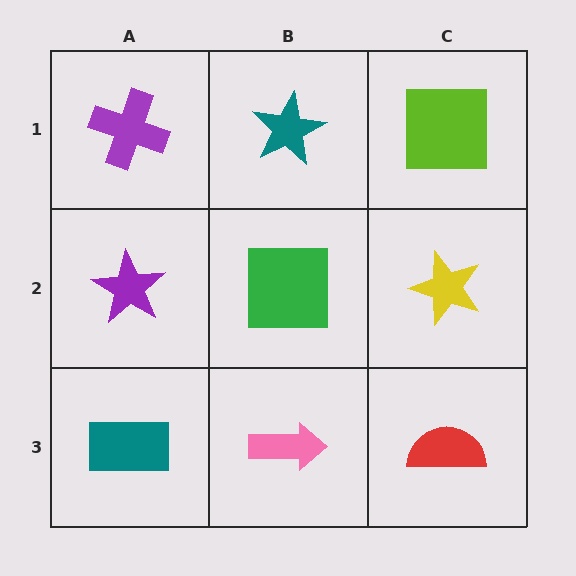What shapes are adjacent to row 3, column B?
A green square (row 2, column B), a teal rectangle (row 3, column A), a red semicircle (row 3, column C).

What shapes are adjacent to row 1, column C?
A yellow star (row 2, column C), a teal star (row 1, column B).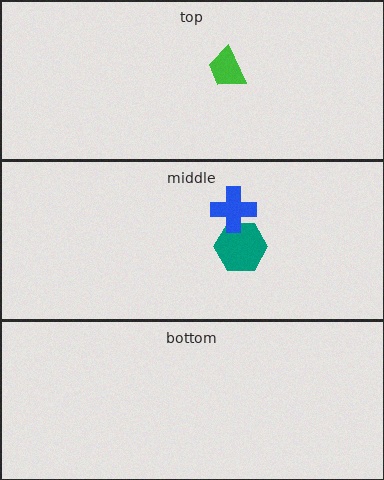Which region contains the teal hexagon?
The middle region.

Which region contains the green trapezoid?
The top region.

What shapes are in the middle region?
The teal hexagon, the blue cross.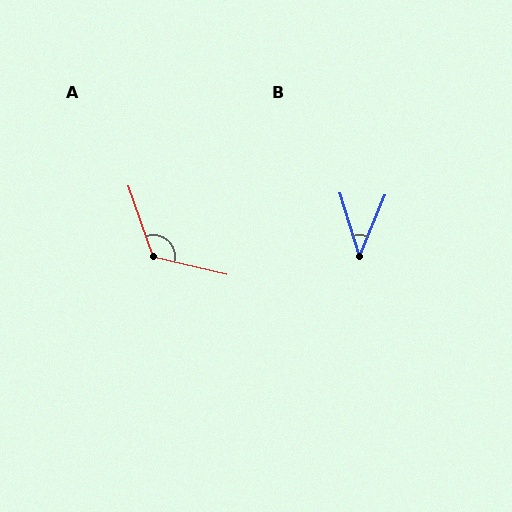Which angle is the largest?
A, at approximately 123 degrees.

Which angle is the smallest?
B, at approximately 40 degrees.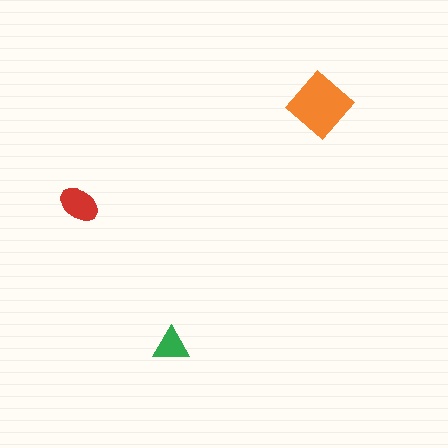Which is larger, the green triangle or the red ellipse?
The red ellipse.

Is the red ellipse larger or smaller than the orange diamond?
Smaller.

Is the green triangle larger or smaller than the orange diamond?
Smaller.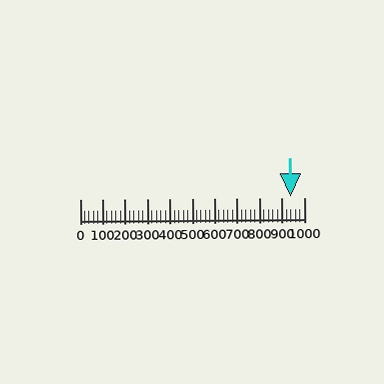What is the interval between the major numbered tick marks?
The major tick marks are spaced 100 units apart.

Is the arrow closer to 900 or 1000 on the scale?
The arrow is closer to 900.